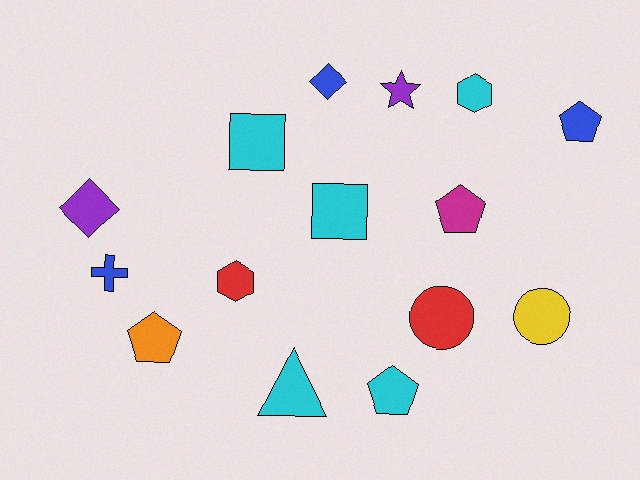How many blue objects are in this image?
There are 3 blue objects.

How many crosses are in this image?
There is 1 cross.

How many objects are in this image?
There are 15 objects.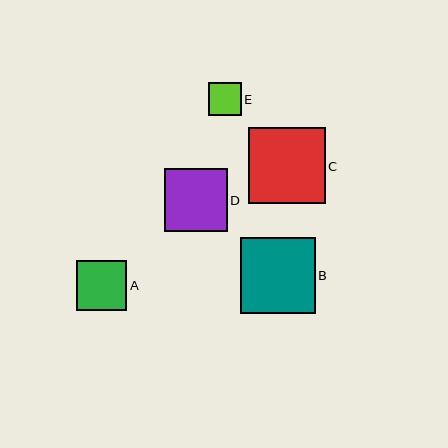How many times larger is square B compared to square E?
Square B is approximately 2.3 times the size of square E.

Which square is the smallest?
Square E is the smallest with a size of approximately 33 pixels.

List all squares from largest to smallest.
From largest to smallest: C, B, D, A, E.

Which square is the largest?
Square C is the largest with a size of approximately 76 pixels.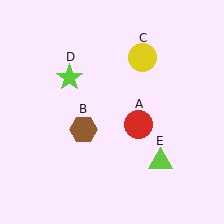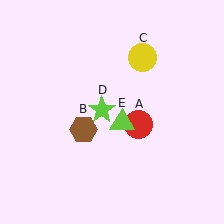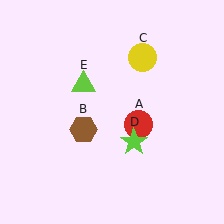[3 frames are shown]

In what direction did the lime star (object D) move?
The lime star (object D) moved down and to the right.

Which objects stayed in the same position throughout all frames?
Red circle (object A) and brown hexagon (object B) and yellow circle (object C) remained stationary.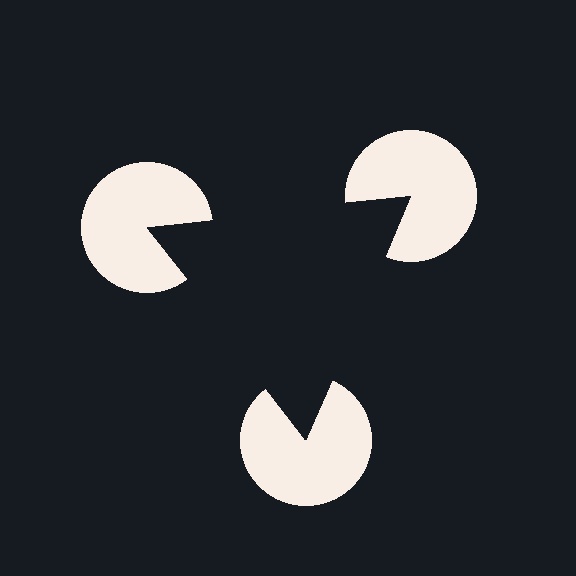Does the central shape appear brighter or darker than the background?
It typically appears slightly darker than the background, even though no actual brightness change is drawn.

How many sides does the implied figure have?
3 sides.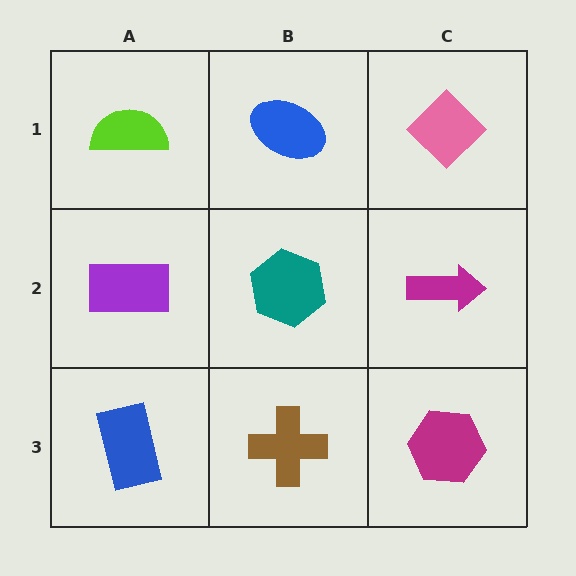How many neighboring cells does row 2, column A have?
3.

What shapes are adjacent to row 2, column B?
A blue ellipse (row 1, column B), a brown cross (row 3, column B), a purple rectangle (row 2, column A), a magenta arrow (row 2, column C).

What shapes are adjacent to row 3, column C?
A magenta arrow (row 2, column C), a brown cross (row 3, column B).